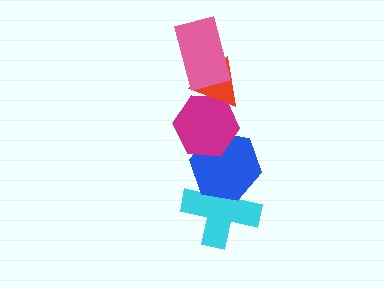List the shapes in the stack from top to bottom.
From top to bottom: the pink rectangle, the red triangle, the magenta hexagon, the blue hexagon, the cyan cross.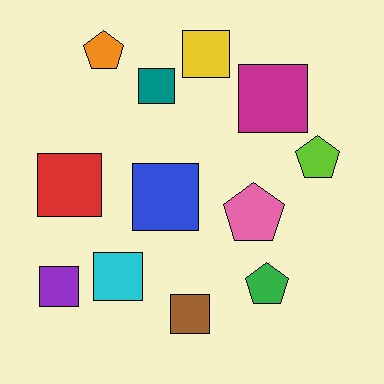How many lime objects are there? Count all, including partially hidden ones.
There is 1 lime object.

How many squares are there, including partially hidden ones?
There are 8 squares.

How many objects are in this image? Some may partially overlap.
There are 12 objects.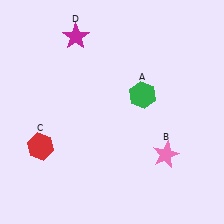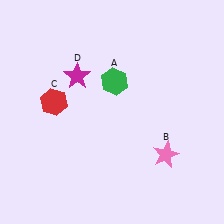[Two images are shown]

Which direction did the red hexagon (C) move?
The red hexagon (C) moved up.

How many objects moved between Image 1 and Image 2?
3 objects moved between the two images.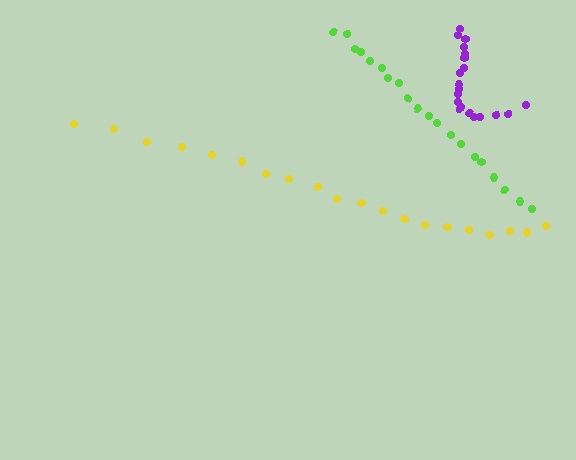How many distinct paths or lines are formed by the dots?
There are 3 distinct paths.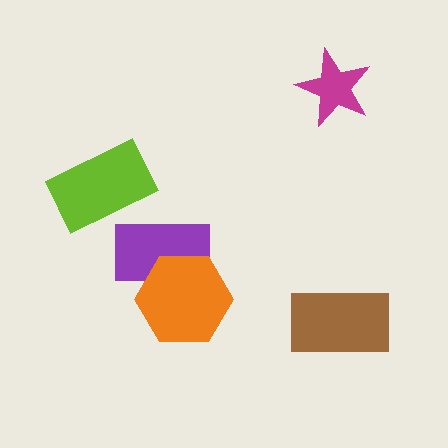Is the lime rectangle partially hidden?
No, no other shape covers it.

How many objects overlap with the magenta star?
0 objects overlap with the magenta star.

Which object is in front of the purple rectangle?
The orange hexagon is in front of the purple rectangle.